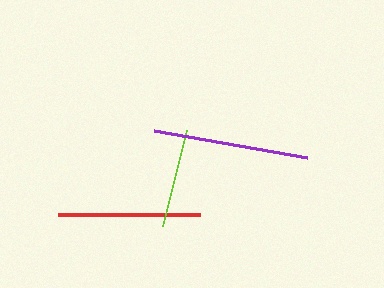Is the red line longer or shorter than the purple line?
The purple line is longer than the red line.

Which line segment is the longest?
The purple line is the longest at approximately 155 pixels.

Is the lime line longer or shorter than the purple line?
The purple line is longer than the lime line.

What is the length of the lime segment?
The lime segment is approximately 99 pixels long.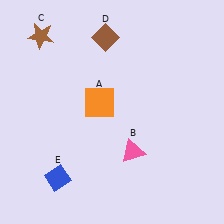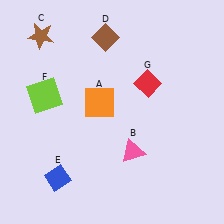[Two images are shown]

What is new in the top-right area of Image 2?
A red diamond (G) was added in the top-right area of Image 2.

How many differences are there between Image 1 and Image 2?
There are 2 differences between the two images.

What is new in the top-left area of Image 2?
A lime square (F) was added in the top-left area of Image 2.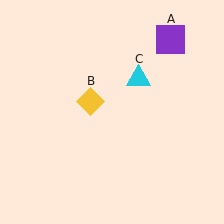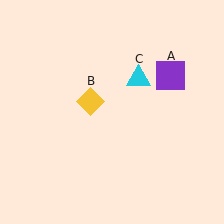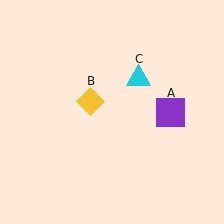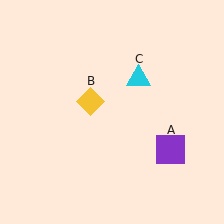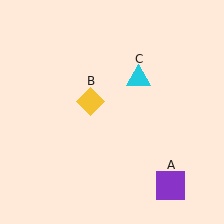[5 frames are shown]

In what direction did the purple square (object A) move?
The purple square (object A) moved down.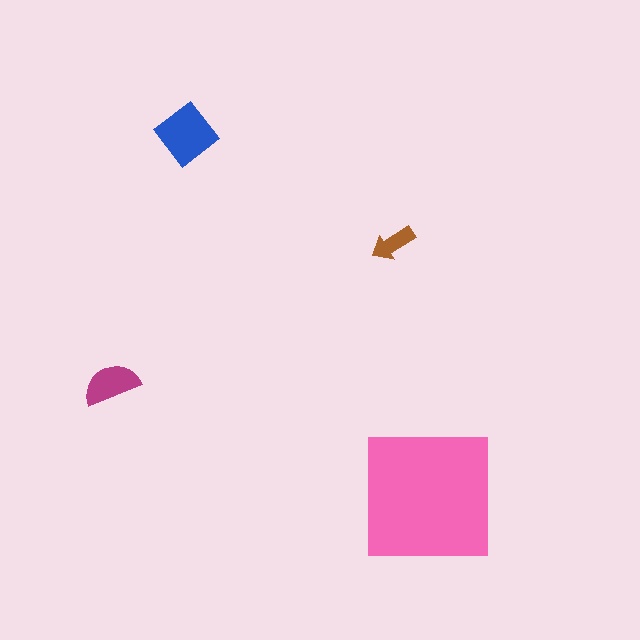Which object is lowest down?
The pink square is bottommost.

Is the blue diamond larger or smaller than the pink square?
Smaller.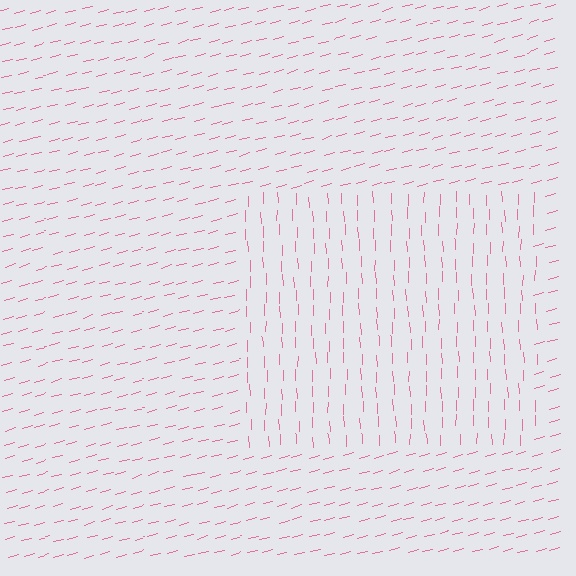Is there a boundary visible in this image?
Yes, there is a texture boundary formed by a change in line orientation.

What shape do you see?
I see a rectangle.